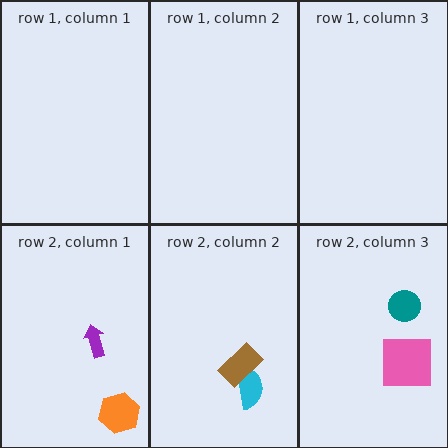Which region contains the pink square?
The row 2, column 3 region.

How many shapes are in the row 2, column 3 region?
2.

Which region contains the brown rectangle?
The row 2, column 2 region.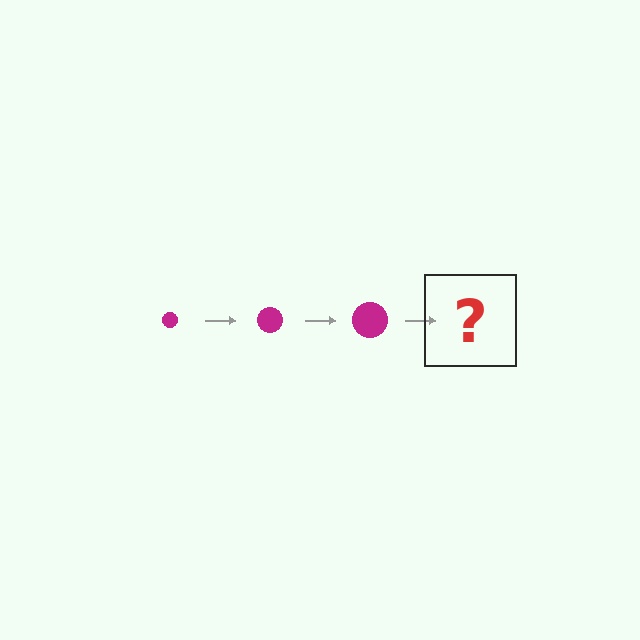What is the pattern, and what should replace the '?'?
The pattern is that the circle gets progressively larger each step. The '?' should be a magenta circle, larger than the previous one.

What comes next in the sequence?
The next element should be a magenta circle, larger than the previous one.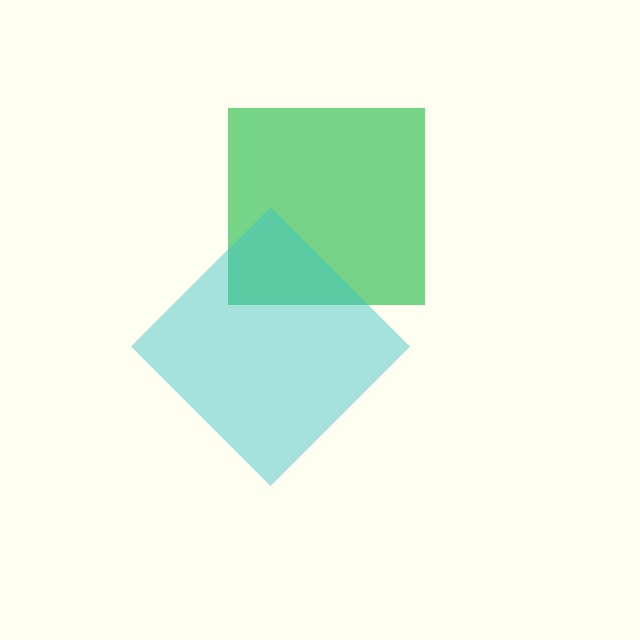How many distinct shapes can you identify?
There are 2 distinct shapes: a green square, a cyan diamond.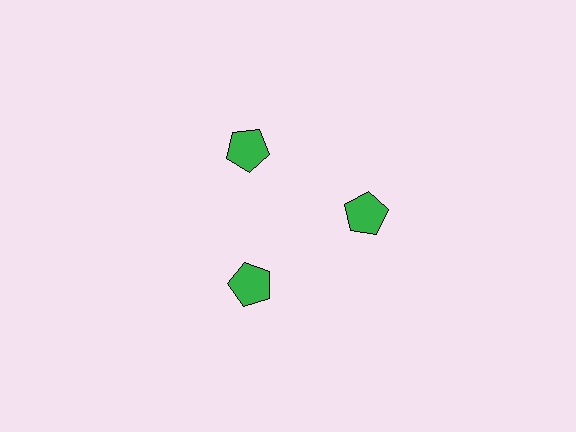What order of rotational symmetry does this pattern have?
This pattern has 3-fold rotational symmetry.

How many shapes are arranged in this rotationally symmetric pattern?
There are 3 shapes, arranged in 3 groups of 1.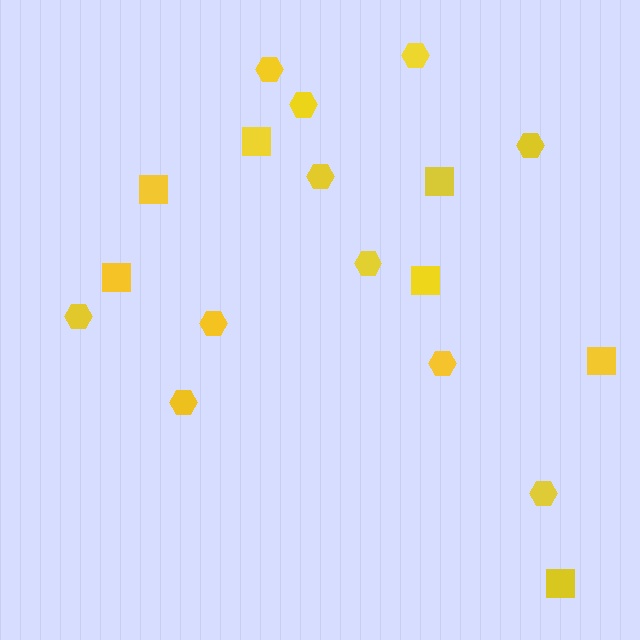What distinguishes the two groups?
There are 2 groups: one group of hexagons (11) and one group of squares (7).